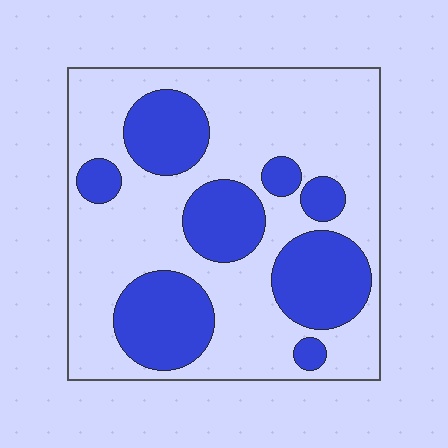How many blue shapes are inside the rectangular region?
8.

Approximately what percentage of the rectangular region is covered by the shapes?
Approximately 35%.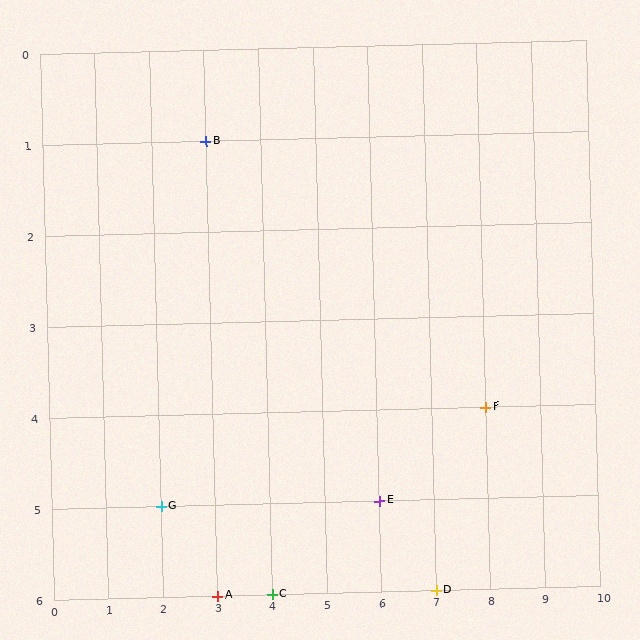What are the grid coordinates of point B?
Point B is at grid coordinates (3, 1).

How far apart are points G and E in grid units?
Points G and E are 4 columns apart.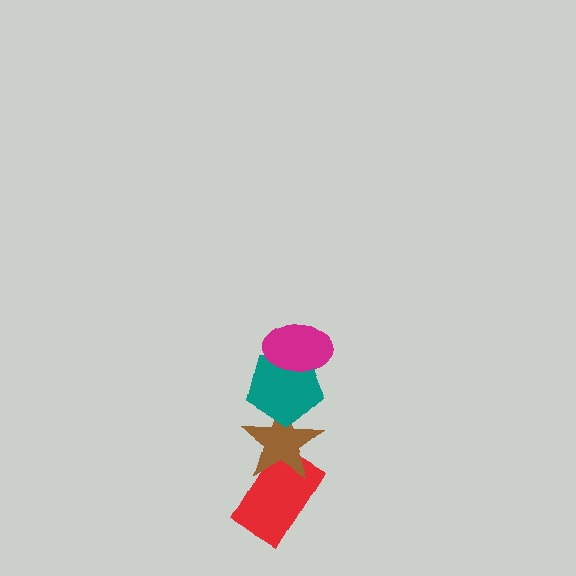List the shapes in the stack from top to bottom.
From top to bottom: the magenta ellipse, the teal pentagon, the brown star, the red rectangle.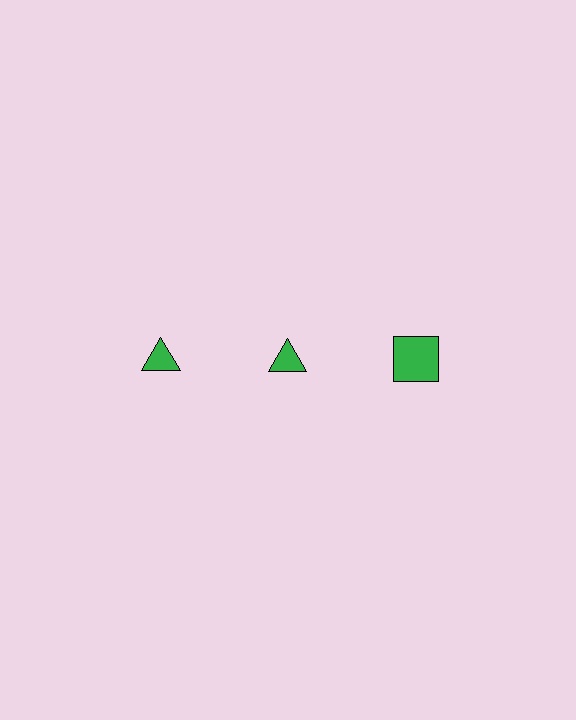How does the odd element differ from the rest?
It has a different shape: square instead of triangle.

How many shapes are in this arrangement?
There are 3 shapes arranged in a grid pattern.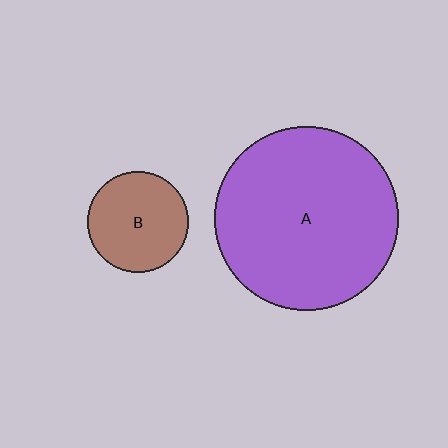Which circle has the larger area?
Circle A (purple).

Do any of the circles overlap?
No, none of the circles overlap.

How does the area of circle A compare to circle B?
Approximately 3.3 times.